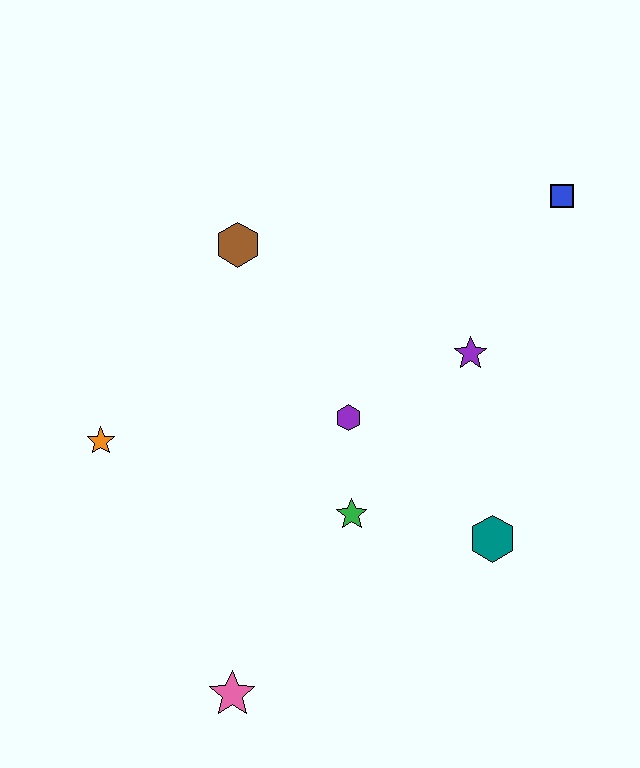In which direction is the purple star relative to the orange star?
The purple star is to the right of the orange star.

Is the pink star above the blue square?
No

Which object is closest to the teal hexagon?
The green star is closest to the teal hexagon.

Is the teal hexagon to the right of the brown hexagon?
Yes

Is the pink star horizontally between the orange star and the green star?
Yes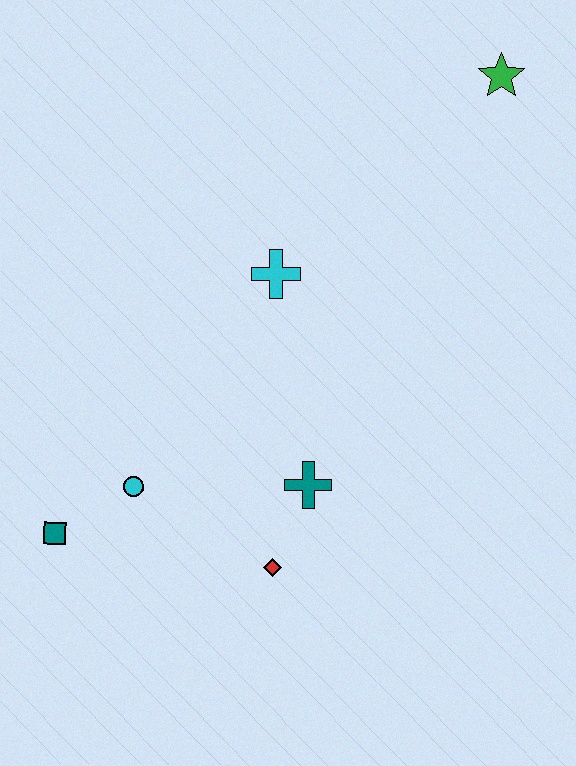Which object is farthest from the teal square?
The green star is farthest from the teal square.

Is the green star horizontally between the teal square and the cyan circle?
No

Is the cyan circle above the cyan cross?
No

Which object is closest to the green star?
The cyan cross is closest to the green star.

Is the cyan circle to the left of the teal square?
No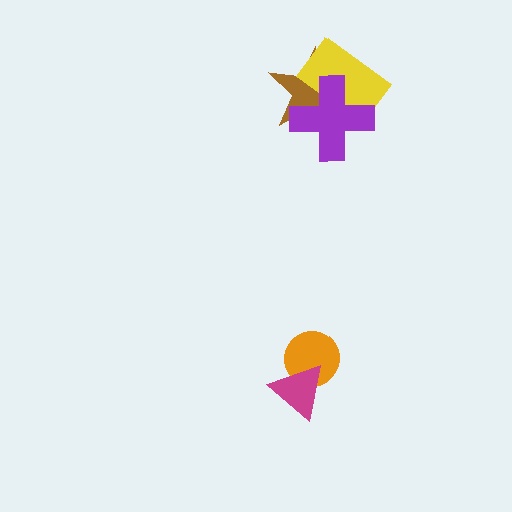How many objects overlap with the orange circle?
1 object overlaps with the orange circle.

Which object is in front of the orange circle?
The magenta triangle is in front of the orange circle.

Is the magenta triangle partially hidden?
No, no other shape covers it.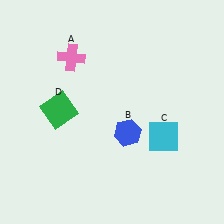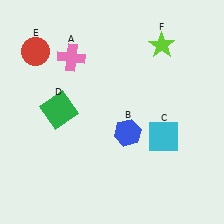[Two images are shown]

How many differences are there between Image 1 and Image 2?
There are 2 differences between the two images.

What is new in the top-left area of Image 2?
A red circle (E) was added in the top-left area of Image 2.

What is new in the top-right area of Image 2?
A lime star (F) was added in the top-right area of Image 2.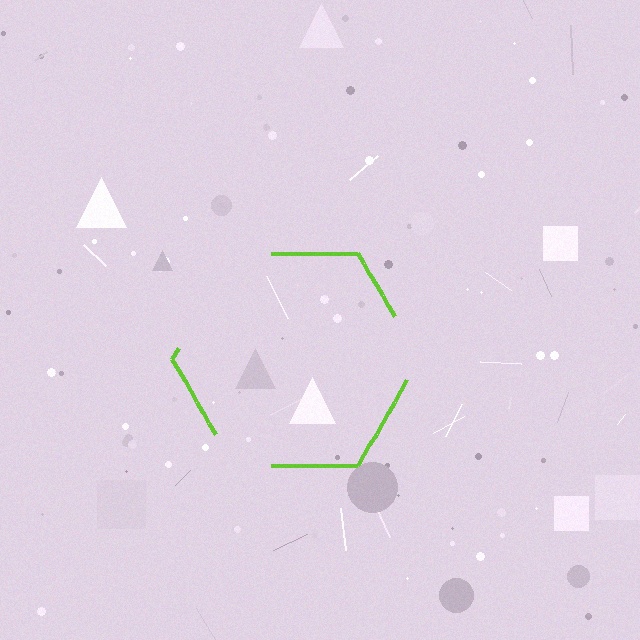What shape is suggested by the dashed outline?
The dashed outline suggests a hexagon.